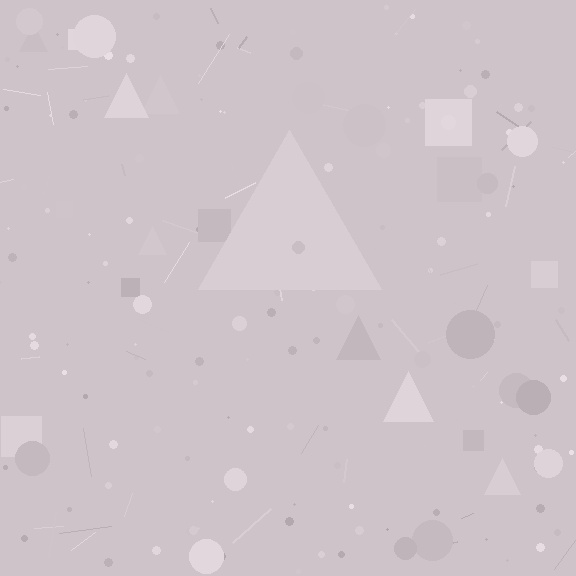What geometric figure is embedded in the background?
A triangle is embedded in the background.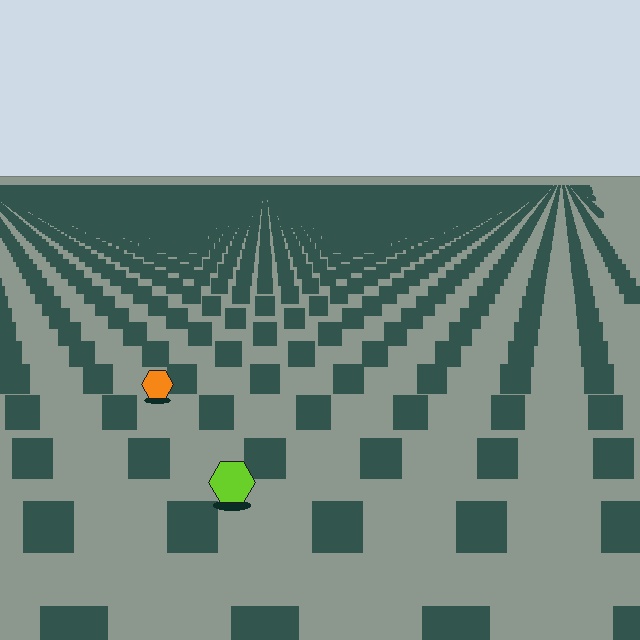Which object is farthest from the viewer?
The orange hexagon is farthest from the viewer. It appears smaller and the ground texture around it is denser.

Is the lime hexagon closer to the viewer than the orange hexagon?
Yes. The lime hexagon is closer — you can tell from the texture gradient: the ground texture is coarser near it.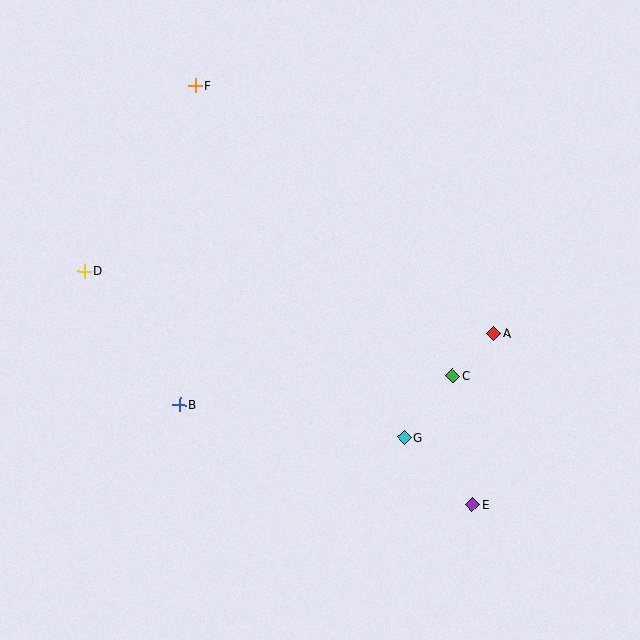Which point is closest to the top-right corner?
Point A is closest to the top-right corner.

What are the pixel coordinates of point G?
Point G is at (404, 438).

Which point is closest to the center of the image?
Point C at (453, 376) is closest to the center.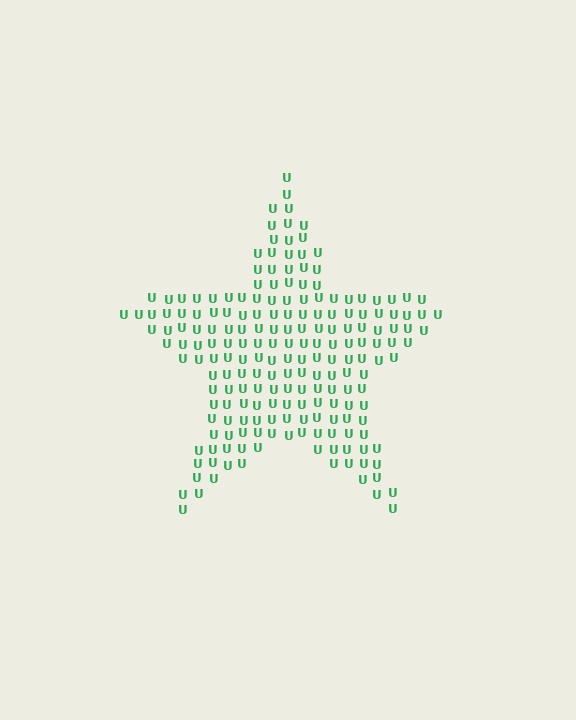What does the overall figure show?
The overall figure shows a star.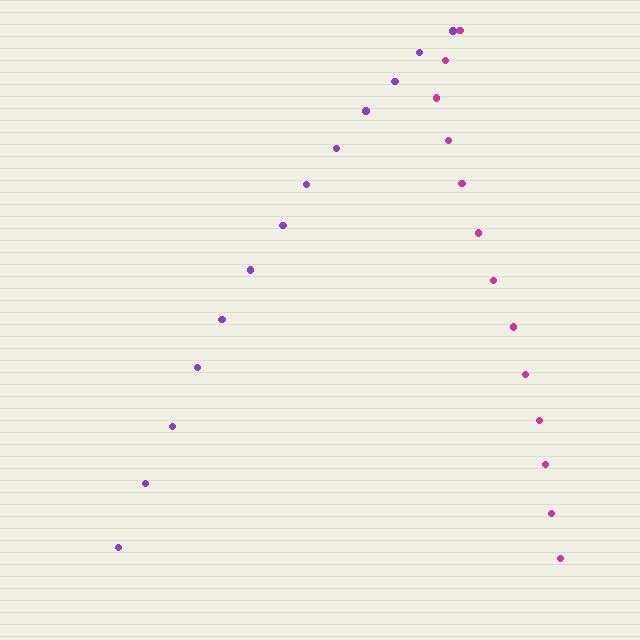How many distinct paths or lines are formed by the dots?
There are 2 distinct paths.